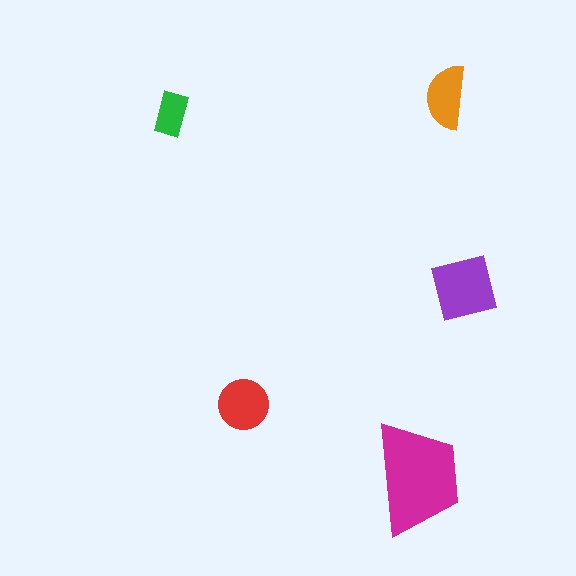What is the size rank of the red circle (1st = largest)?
3rd.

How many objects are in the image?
There are 5 objects in the image.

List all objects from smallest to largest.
The green rectangle, the orange semicircle, the red circle, the purple square, the magenta trapezoid.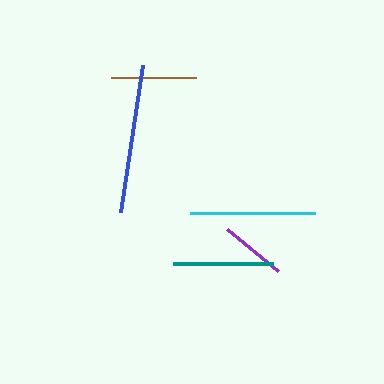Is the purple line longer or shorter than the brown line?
The brown line is longer than the purple line.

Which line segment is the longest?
The blue line is the longest at approximately 149 pixels.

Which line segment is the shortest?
The purple line is the shortest at approximately 66 pixels.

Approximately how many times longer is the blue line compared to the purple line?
The blue line is approximately 2.2 times the length of the purple line.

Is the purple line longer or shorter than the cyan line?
The cyan line is longer than the purple line.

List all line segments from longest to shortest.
From longest to shortest: blue, cyan, teal, brown, purple.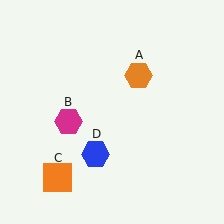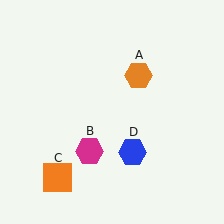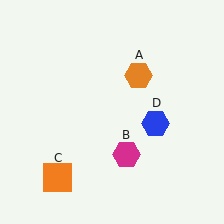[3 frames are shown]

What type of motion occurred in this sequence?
The magenta hexagon (object B), blue hexagon (object D) rotated counterclockwise around the center of the scene.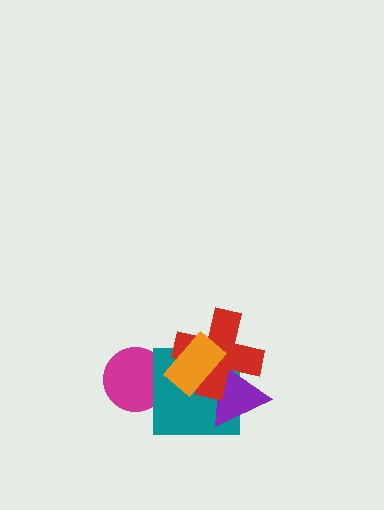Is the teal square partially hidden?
Yes, it is partially covered by another shape.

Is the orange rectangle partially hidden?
No, no other shape covers it.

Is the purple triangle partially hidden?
Yes, it is partially covered by another shape.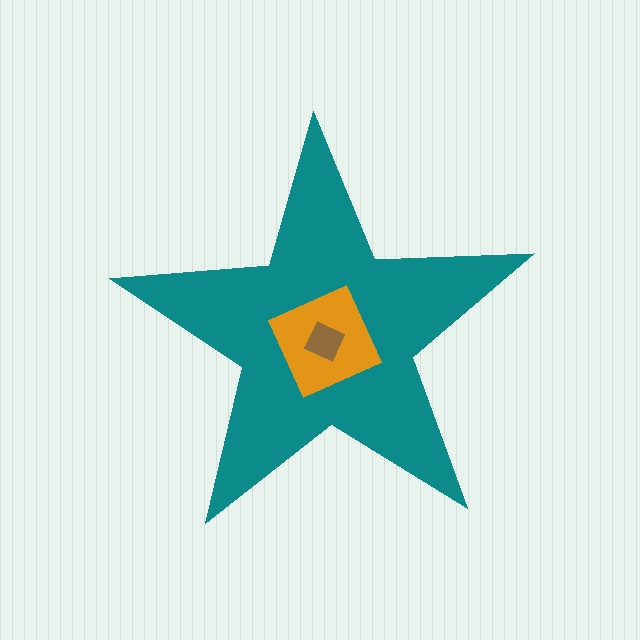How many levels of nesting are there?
3.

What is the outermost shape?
The teal star.